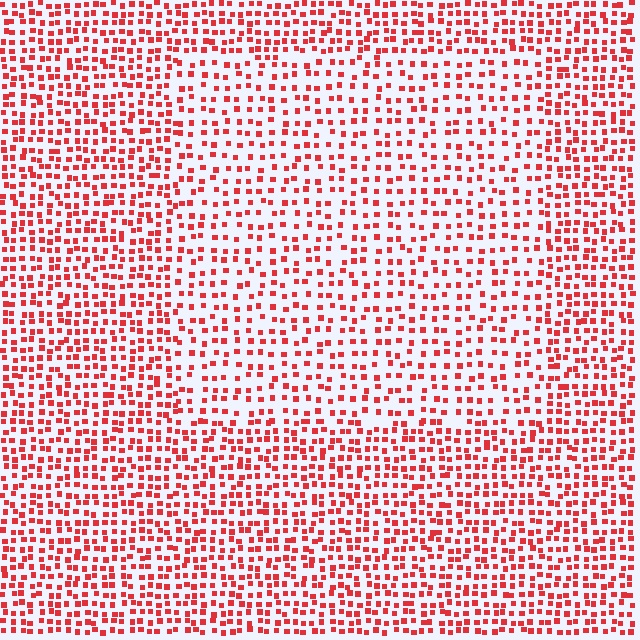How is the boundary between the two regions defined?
The boundary is defined by a change in element density (approximately 1.6x ratio). All elements are the same color, size, and shape.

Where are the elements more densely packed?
The elements are more densely packed outside the rectangle boundary.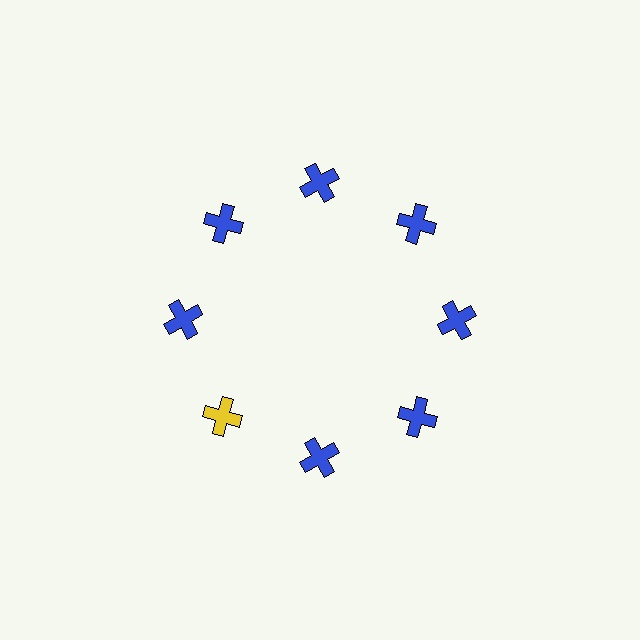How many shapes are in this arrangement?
There are 8 shapes arranged in a ring pattern.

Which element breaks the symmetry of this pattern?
The yellow cross at roughly the 8 o'clock position breaks the symmetry. All other shapes are blue crosses.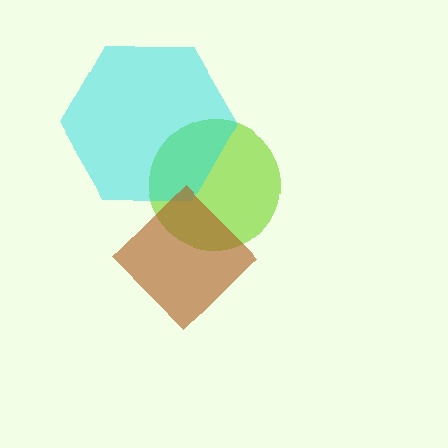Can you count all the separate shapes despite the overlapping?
Yes, there are 3 separate shapes.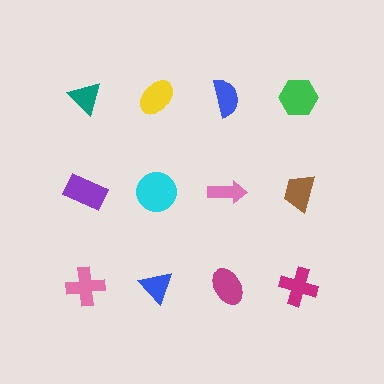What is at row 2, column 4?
A brown trapezoid.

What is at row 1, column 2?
A yellow ellipse.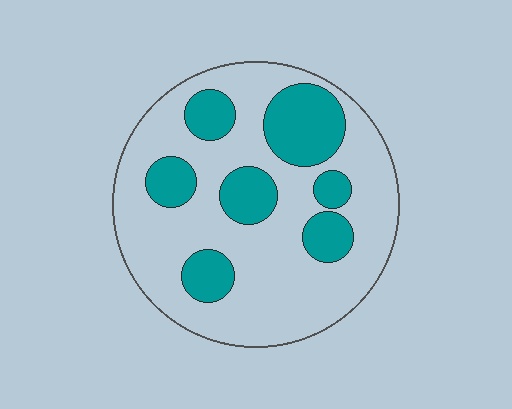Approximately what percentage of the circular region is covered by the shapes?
Approximately 30%.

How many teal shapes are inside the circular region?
7.